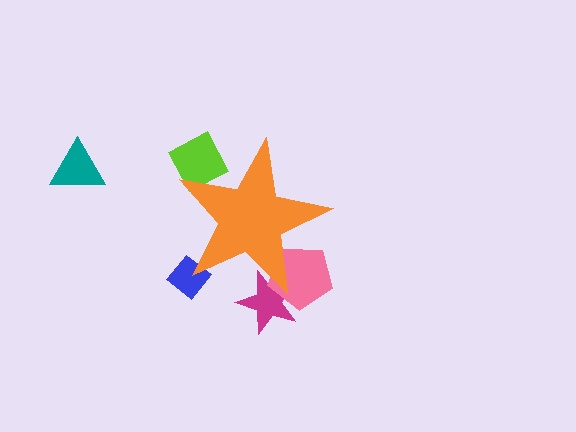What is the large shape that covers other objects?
An orange star.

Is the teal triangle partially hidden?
No, the teal triangle is fully visible.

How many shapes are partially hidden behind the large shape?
4 shapes are partially hidden.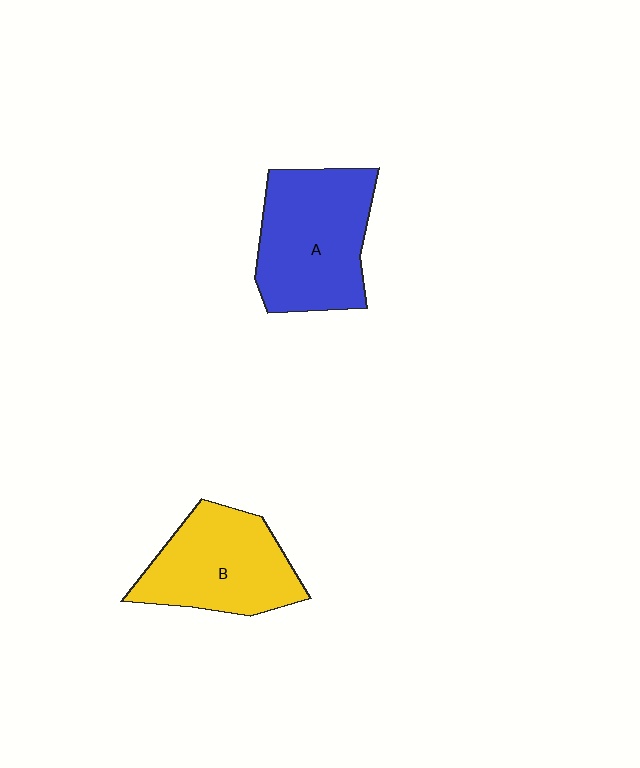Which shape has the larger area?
Shape A (blue).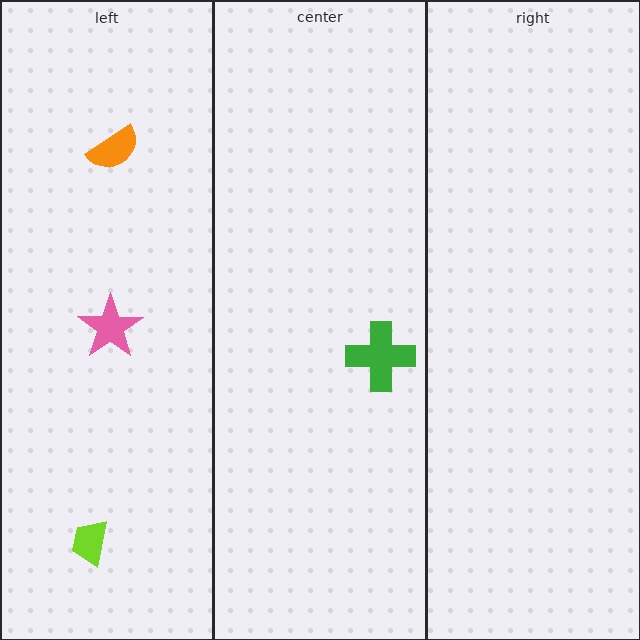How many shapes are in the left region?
3.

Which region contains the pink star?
The left region.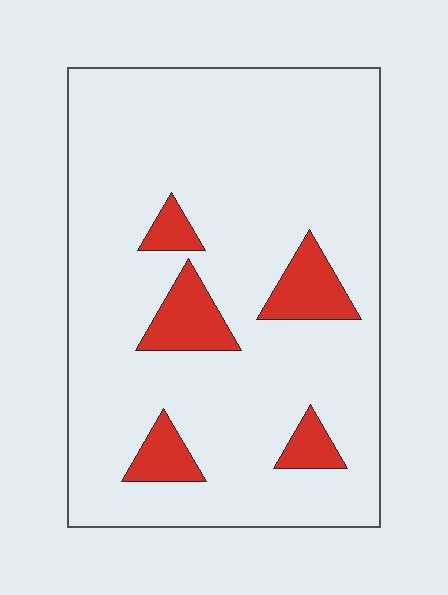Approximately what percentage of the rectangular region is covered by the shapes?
Approximately 10%.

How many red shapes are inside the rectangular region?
5.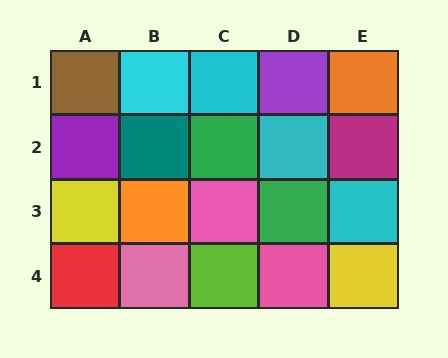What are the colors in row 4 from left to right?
Red, pink, lime, pink, yellow.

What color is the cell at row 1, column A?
Brown.